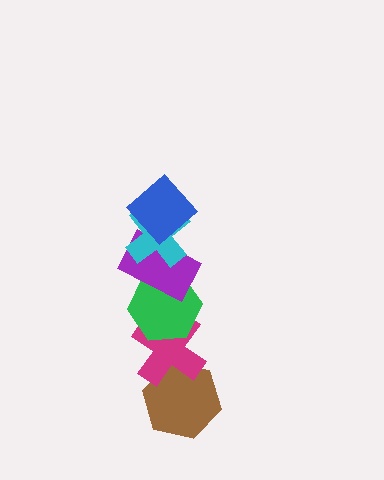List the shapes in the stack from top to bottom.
From top to bottom: the blue diamond, the cyan cross, the purple rectangle, the green hexagon, the magenta cross, the brown hexagon.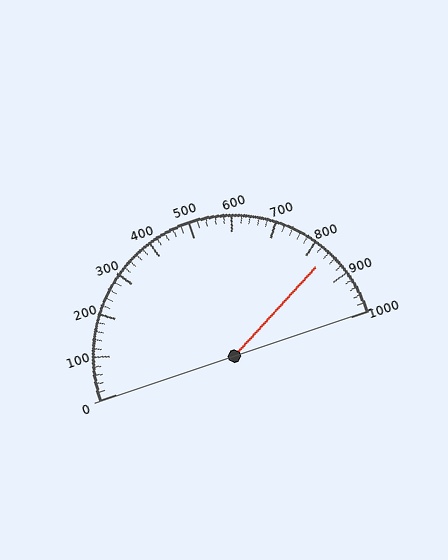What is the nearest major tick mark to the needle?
The nearest major tick mark is 800.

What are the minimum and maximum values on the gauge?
The gauge ranges from 0 to 1000.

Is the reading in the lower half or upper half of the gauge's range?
The reading is in the upper half of the range (0 to 1000).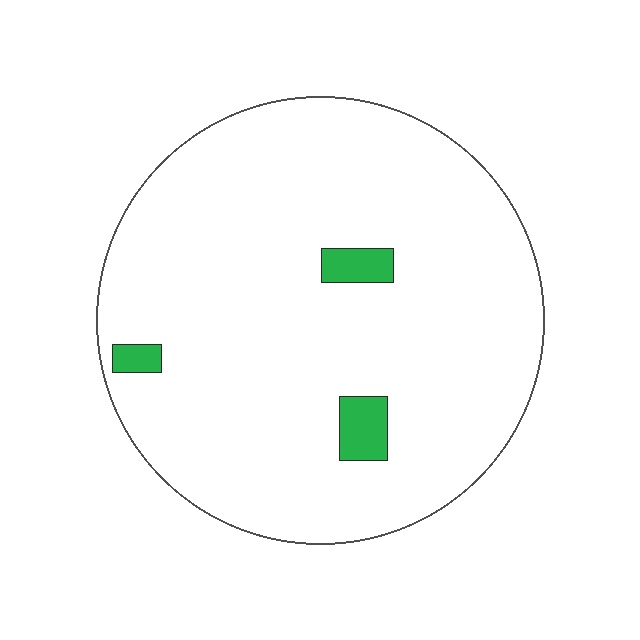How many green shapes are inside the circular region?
3.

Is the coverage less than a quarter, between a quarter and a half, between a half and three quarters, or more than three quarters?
Less than a quarter.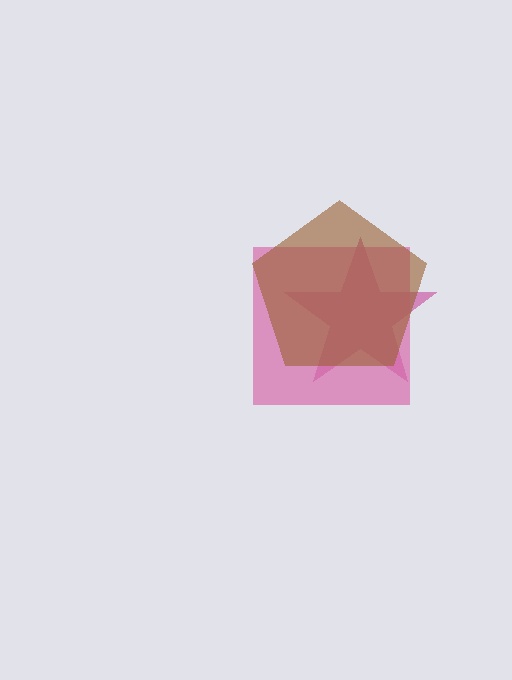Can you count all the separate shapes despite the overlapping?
Yes, there are 3 separate shapes.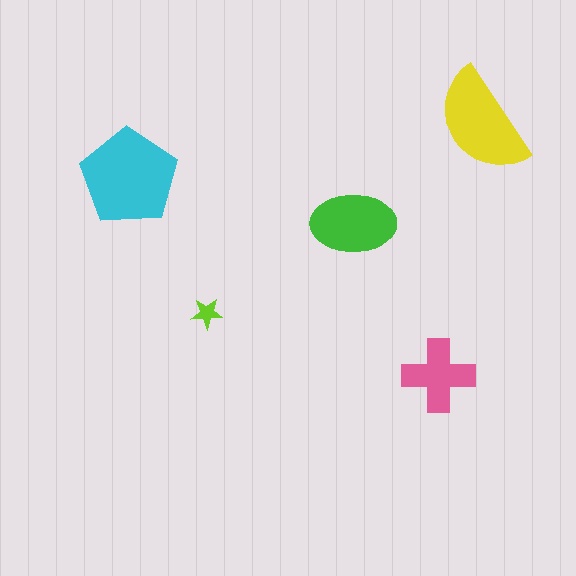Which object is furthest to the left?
The cyan pentagon is leftmost.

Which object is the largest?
The cyan pentagon.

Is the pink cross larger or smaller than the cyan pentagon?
Smaller.